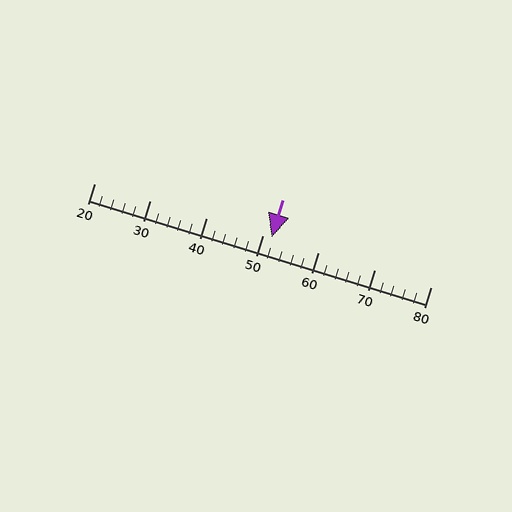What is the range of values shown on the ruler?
The ruler shows values from 20 to 80.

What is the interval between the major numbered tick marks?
The major tick marks are spaced 10 units apart.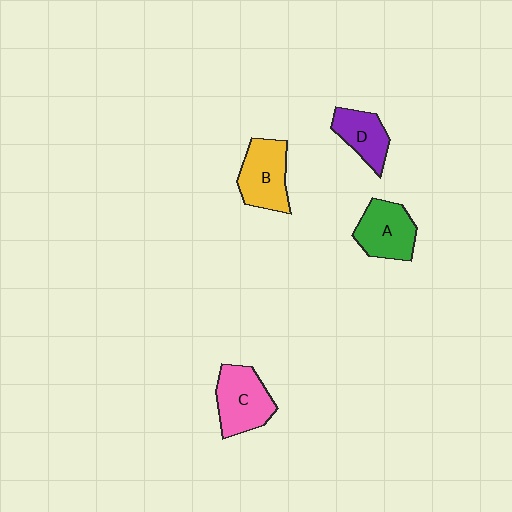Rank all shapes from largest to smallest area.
From largest to smallest: C (pink), B (yellow), A (green), D (purple).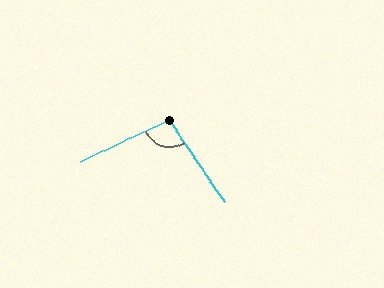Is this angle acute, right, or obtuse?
It is obtuse.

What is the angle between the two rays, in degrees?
Approximately 99 degrees.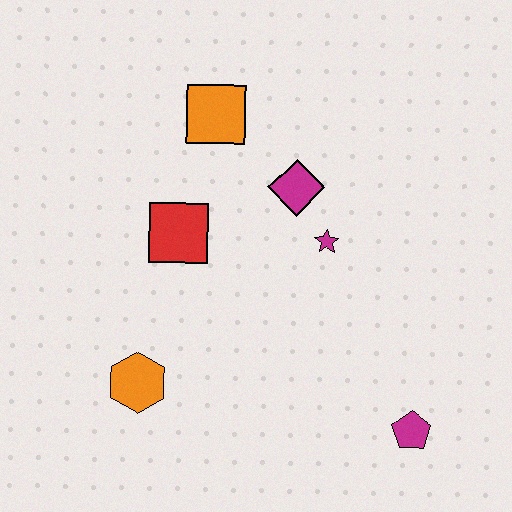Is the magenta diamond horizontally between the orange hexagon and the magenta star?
Yes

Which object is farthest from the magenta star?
The orange hexagon is farthest from the magenta star.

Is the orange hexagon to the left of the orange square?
Yes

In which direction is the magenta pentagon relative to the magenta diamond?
The magenta pentagon is below the magenta diamond.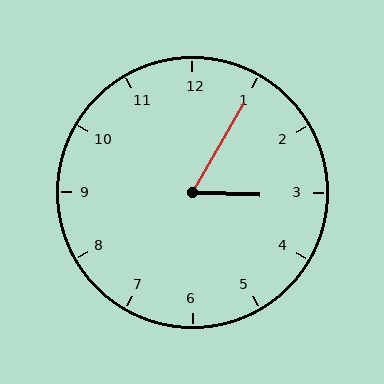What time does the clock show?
3:05.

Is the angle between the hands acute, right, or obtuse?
It is acute.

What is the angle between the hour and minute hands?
Approximately 62 degrees.